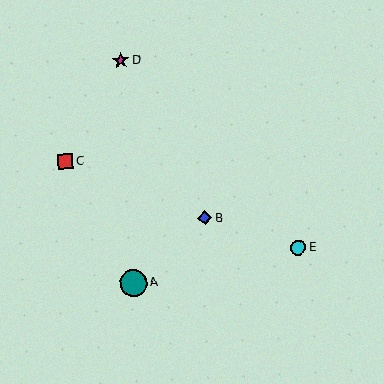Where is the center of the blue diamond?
The center of the blue diamond is at (205, 218).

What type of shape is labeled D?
Shape D is a magenta star.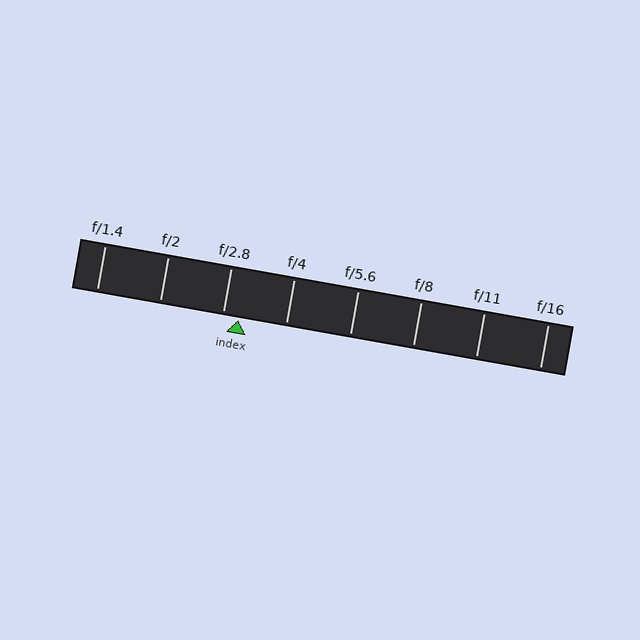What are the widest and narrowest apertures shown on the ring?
The widest aperture shown is f/1.4 and the narrowest is f/16.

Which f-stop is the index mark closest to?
The index mark is closest to f/2.8.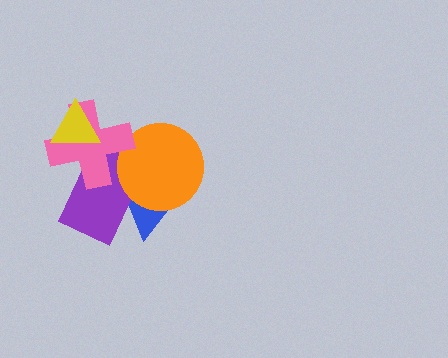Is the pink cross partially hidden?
Yes, it is partially covered by another shape.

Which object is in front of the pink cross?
The yellow triangle is in front of the pink cross.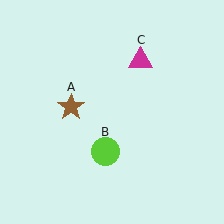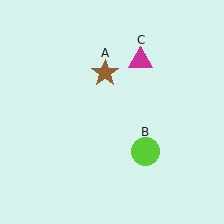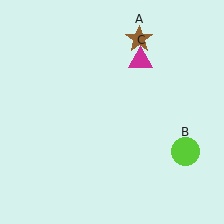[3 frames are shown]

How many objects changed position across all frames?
2 objects changed position: brown star (object A), lime circle (object B).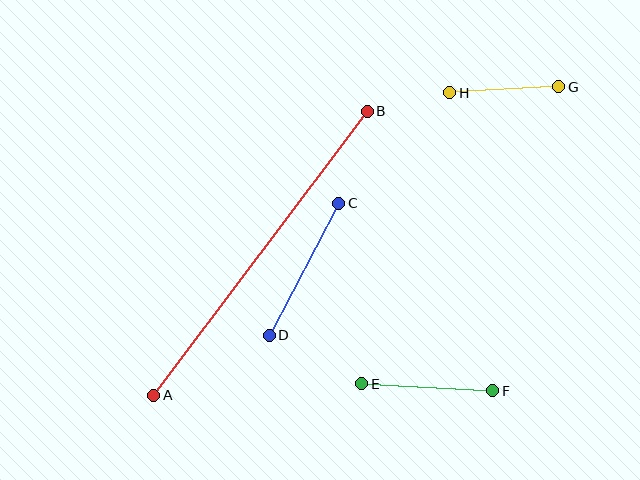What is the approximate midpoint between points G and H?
The midpoint is at approximately (504, 90) pixels.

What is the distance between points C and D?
The distance is approximately 149 pixels.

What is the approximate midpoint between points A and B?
The midpoint is at approximately (260, 253) pixels.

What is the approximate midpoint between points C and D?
The midpoint is at approximately (304, 269) pixels.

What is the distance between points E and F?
The distance is approximately 131 pixels.